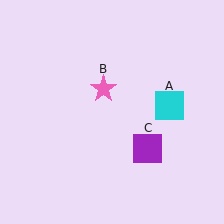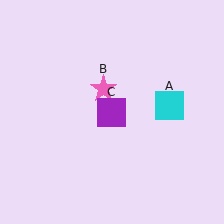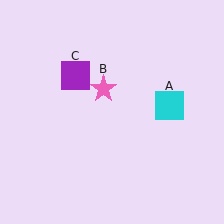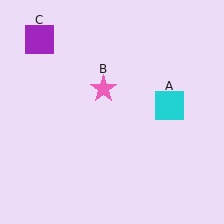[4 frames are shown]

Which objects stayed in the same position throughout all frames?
Cyan square (object A) and pink star (object B) remained stationary.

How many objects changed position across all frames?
1 object changed position: purple square (object C).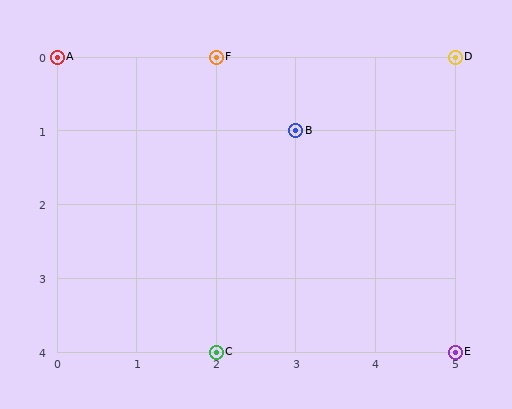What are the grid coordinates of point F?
Point F is at grid coordinates (2, 0).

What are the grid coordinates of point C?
Point C is at grid coordinates (2, 4).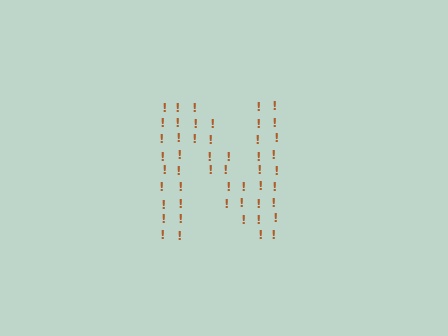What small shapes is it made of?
It is made of small exclamation marks.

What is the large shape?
The large shape is the letter N.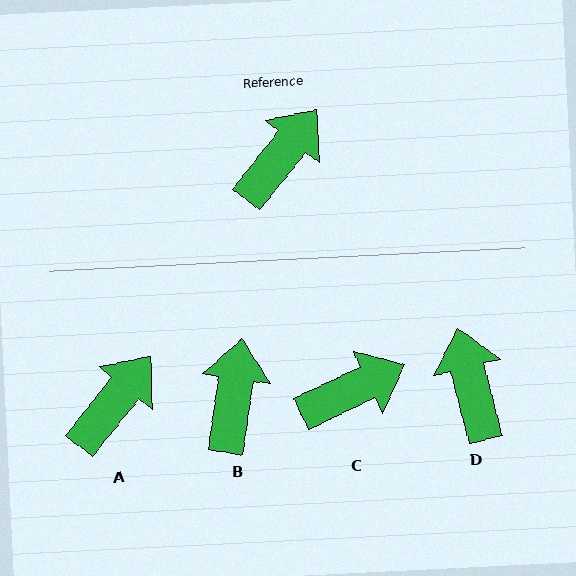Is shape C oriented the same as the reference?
No, it is off by about 26 degrees.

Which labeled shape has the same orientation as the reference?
A.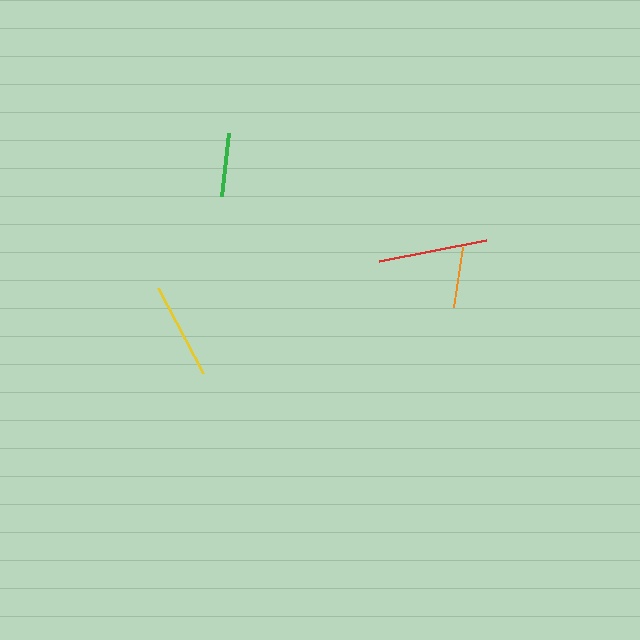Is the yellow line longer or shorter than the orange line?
The yellow line is longer than the orange line.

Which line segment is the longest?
The red line is the longest at approximately 110 pixels.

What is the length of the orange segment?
The orange segment is approximately 61 pixels long.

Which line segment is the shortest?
The orange line is the shortest at approximately 61 pixels.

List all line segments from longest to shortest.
From longest to shortest: red, yellow, green, orange.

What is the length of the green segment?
The green segment is approximately 64 pixels long.